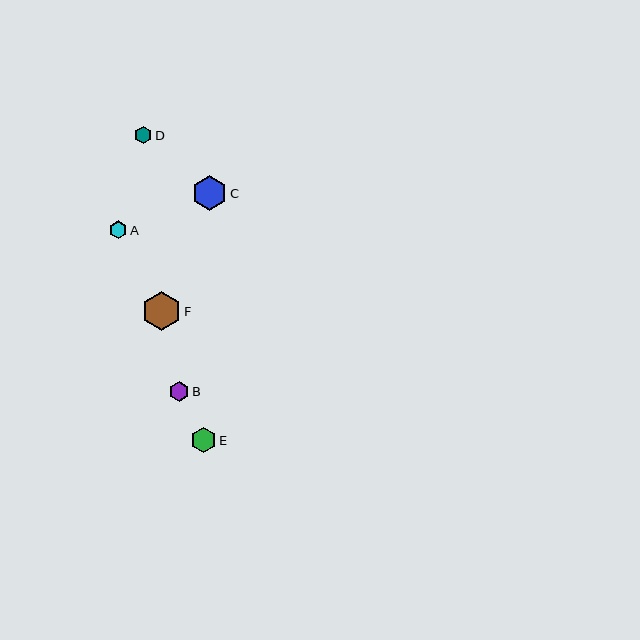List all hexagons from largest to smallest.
From largest to smallest: F, C, E, B, A, D.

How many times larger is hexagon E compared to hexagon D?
Hexagon E is approximately 1.5 times the size of hexagon D.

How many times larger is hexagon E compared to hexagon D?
Hexagon E is approximately 1.5 times the size of hexagon D.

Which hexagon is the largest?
Hexagon F is the largest with a size of approximately 39 pixels.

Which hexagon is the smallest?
Hexagon D is the smallest with a size of approximately 17 pixels.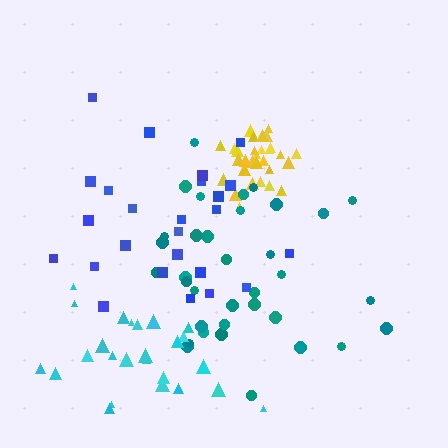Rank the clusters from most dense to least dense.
yellow, cyan, teal, blue.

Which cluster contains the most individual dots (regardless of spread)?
Teal (35).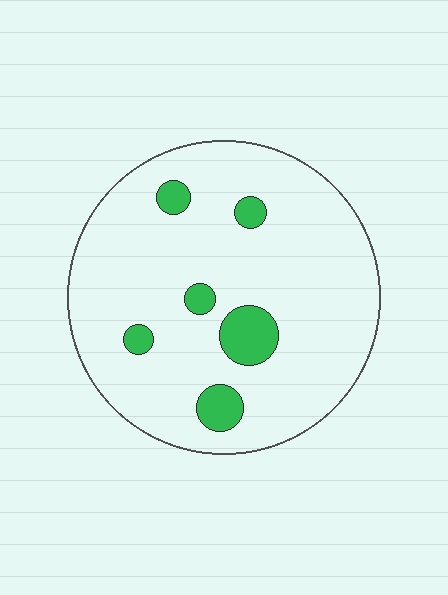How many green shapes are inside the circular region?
6.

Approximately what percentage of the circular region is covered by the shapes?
Approximately 10%.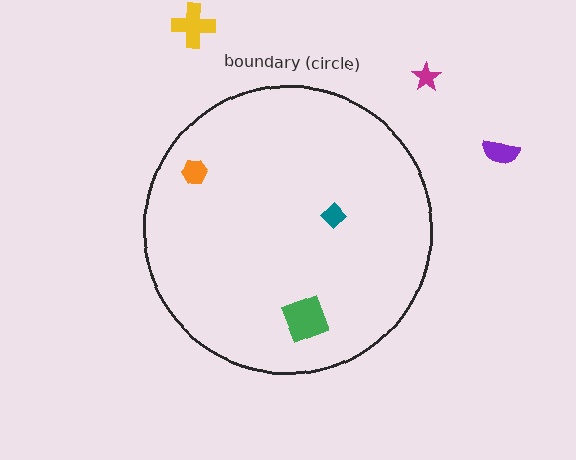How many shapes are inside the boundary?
4 inside, 3 outside.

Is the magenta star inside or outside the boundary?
Outside.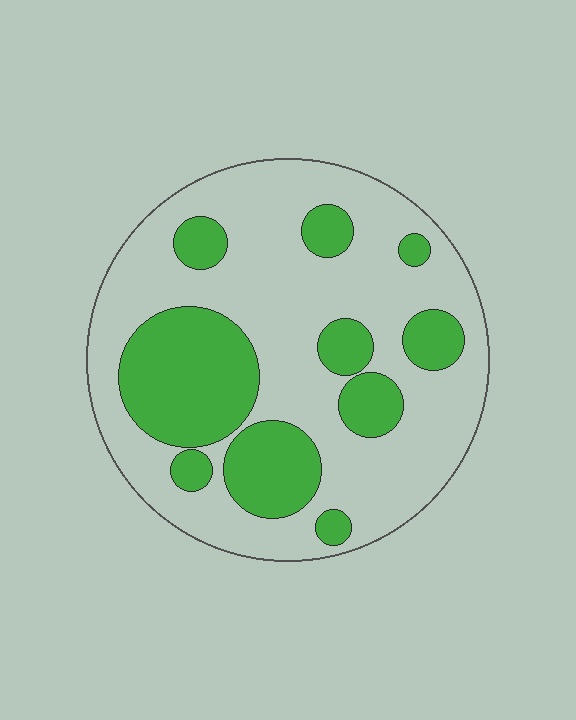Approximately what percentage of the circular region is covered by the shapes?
Approximately 30%.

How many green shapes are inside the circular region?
10.